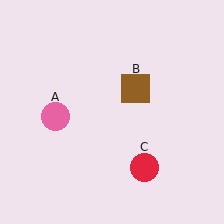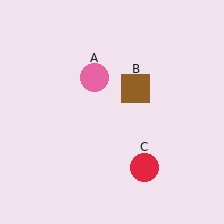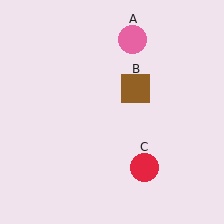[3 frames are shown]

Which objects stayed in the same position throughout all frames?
Brown square (object B) and red circle (object C) remained stationary.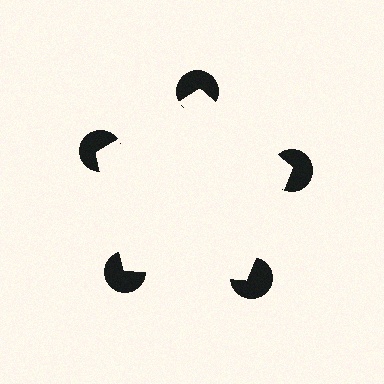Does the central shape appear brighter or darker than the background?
It typically appears slightly brighter than the background, even though no actual brightness change is drawn.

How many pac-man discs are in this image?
There are 5 — one at each vertex of the illusory pentagon.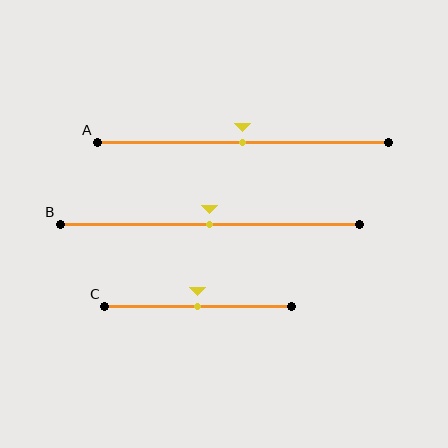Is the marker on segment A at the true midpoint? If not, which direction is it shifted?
Yes, the marker on segment A is at the true midpoint.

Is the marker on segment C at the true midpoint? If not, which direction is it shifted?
Yes, the marker on segment C is at the true midpoint.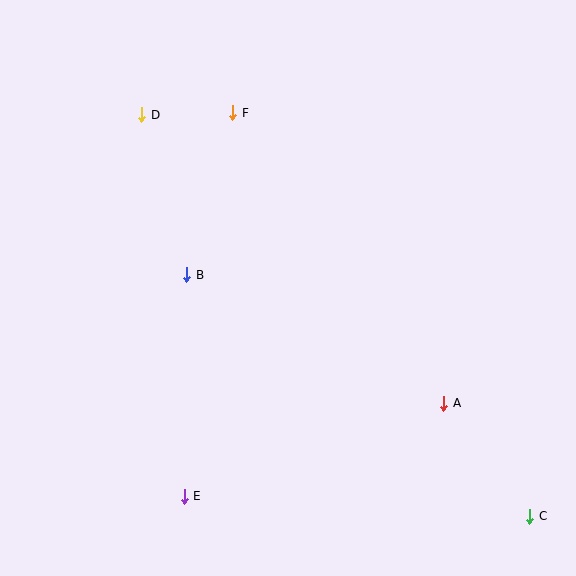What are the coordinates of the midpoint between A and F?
The midpoint between A and F is at (338, 258).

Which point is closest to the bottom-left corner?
Point E is closest to the bottom-left corner.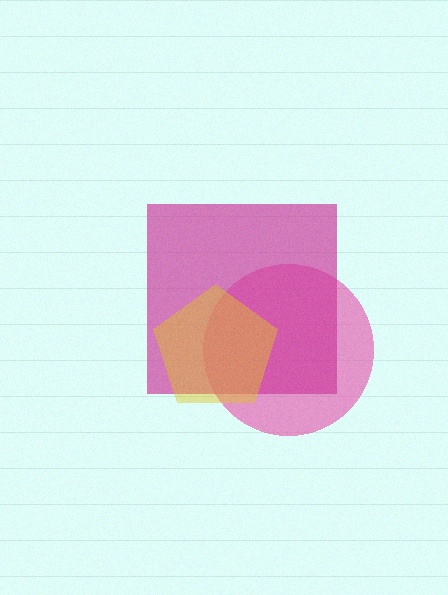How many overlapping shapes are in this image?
There are 3 overlapping shapes in the image.